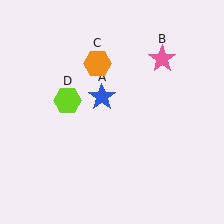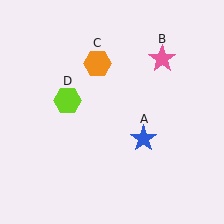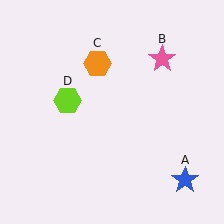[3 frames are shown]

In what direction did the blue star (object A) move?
The blue star (object A) moved down and to the right.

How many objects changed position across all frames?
1 object changed position: blue star (object A).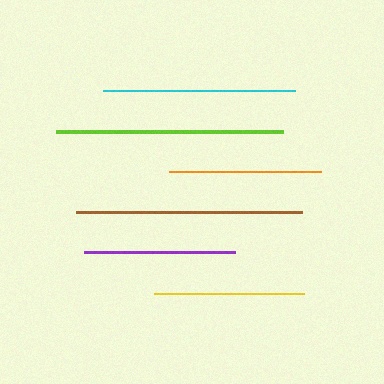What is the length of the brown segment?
The brown segment is approximately 226 pixels long.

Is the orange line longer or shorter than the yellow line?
The orange line is longer than the yellow line.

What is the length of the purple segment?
The purple segment is approximately 151 pixels long.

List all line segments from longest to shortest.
From longest to shortest: lime, brown, cyan, orange, purple, yellow.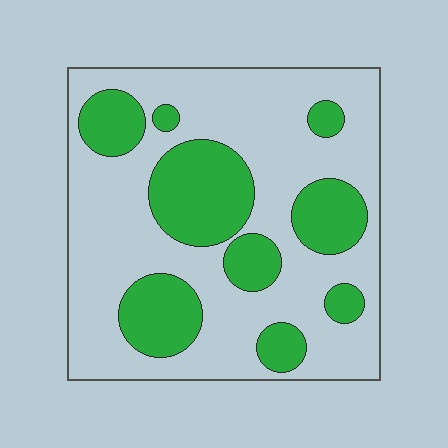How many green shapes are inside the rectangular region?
9.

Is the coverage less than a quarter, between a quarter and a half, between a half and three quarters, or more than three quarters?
Between a quarter and a half.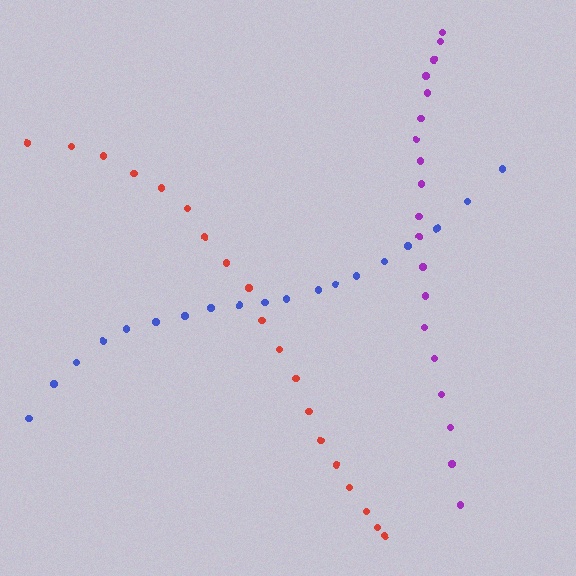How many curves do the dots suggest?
There are 3 distinct paths.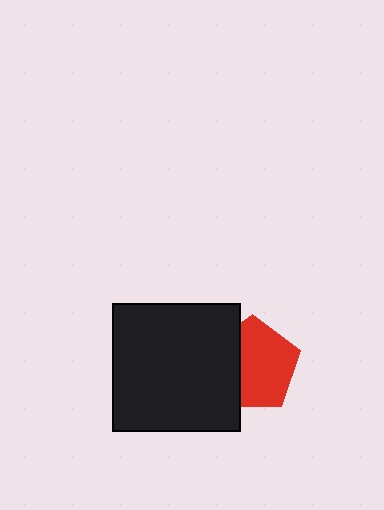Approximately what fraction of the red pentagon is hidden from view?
Roughly 35% of the red pentagon is hidden behind the black square.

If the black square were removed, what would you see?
You would see the complete red pentagon.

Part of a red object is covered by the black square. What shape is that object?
It is a pentagon.